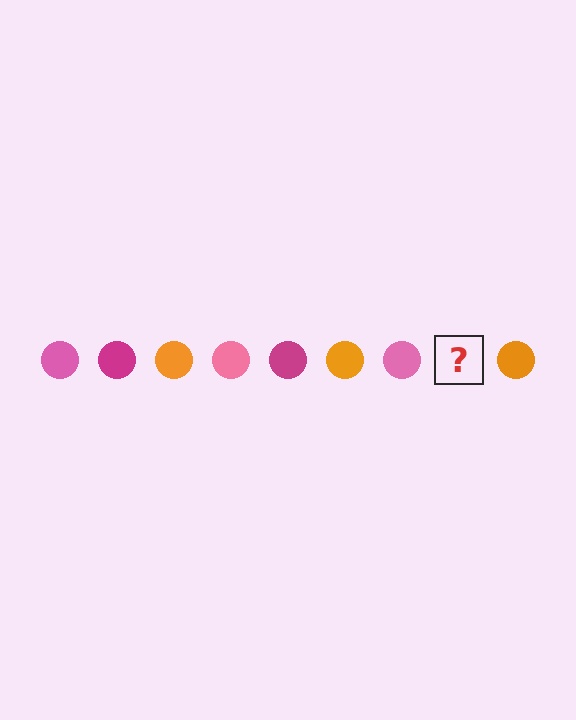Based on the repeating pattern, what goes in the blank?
The blank should be a magenta circle.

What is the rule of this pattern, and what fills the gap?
The rule is that the pattern cycles through pink, magenta, orange circles. The gap should be filled with a magenta circle.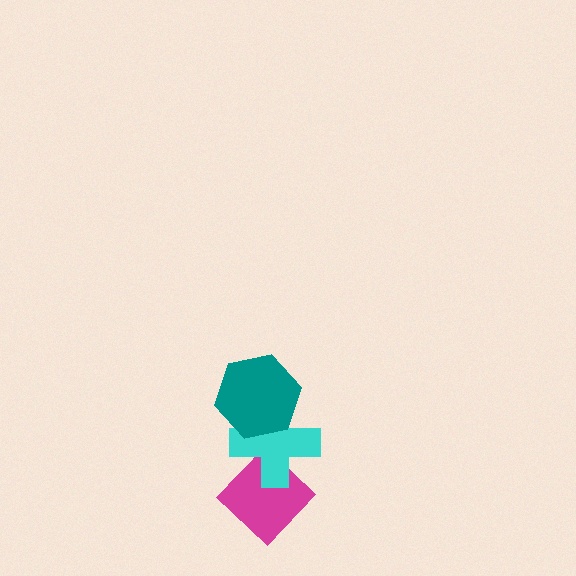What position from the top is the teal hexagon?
The teal hexagon is 1st from the top.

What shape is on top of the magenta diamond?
The cyan cross is on top of the magenta diamond.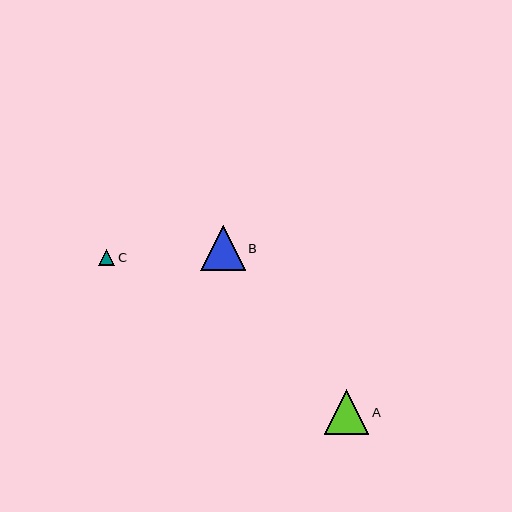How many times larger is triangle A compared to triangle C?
Triangle A is approximately 2.7 times the size of triangle C.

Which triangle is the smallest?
Triangle C is the smallest with a size of approximately 16 pixels.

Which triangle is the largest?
Triangle B is the largest with a size of approximately 44 pixels.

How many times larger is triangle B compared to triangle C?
Triangle B is approximately 2.7 times the size of triangle C.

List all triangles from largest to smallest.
From largest to smallest: B, A, C.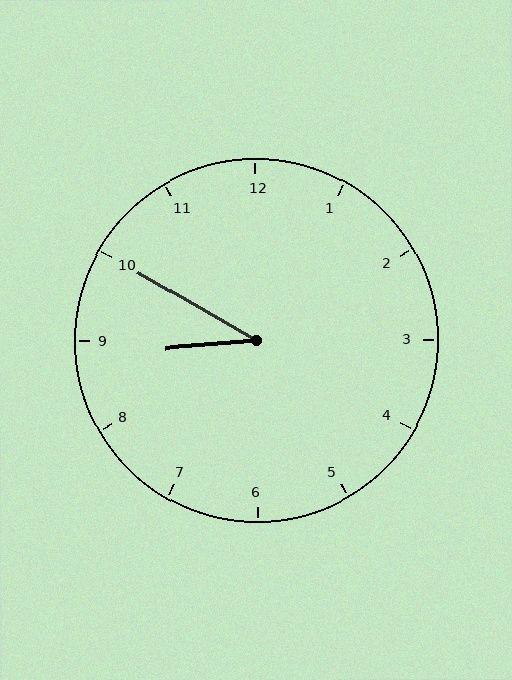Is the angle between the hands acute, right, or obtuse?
It is acute.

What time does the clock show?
8:50.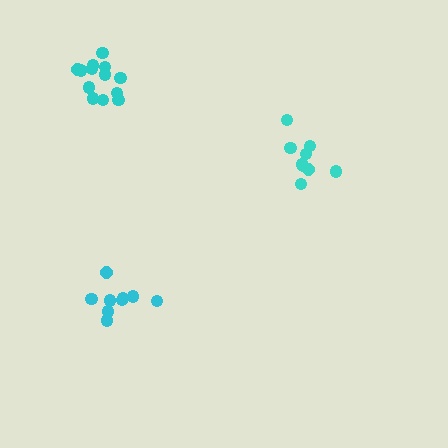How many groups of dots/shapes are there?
There are 3 groups.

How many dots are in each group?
Group 1: 9 dots, Group 2: 9 dots, Group 3: 13 dots (31 total).